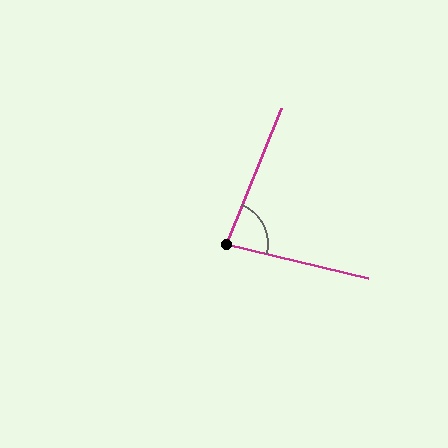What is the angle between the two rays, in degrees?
Approximately 82 degrees.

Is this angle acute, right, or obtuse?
It is acute.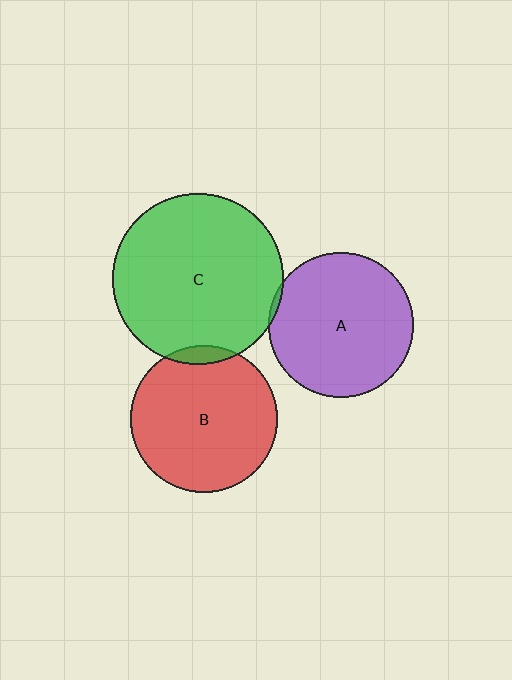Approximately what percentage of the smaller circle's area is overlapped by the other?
Approximately 5%.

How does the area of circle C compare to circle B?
Approximately 1.4 times.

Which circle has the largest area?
Circle C (green).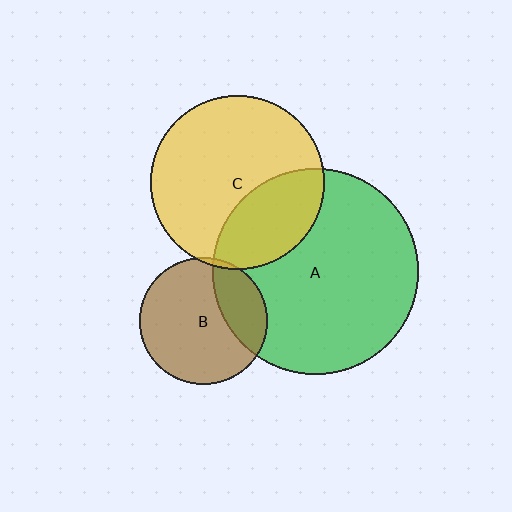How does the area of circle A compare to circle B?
Approximately 2.6 times.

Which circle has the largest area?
Circle A (green).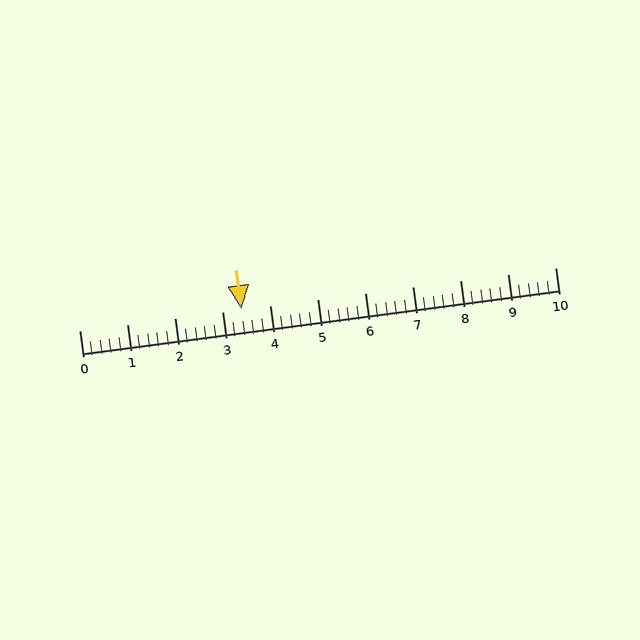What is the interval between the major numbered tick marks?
The major tick marks are spaced 1 units apart.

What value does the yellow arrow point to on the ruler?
The yellow arrow points to approximately 3.4.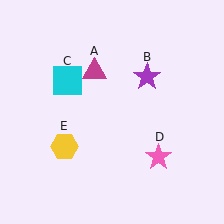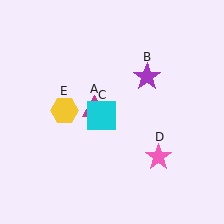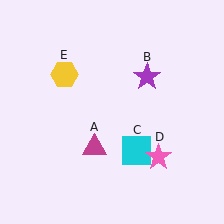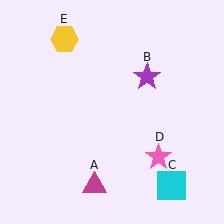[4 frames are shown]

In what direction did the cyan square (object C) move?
The cyan square (object C) moved down and to the right.